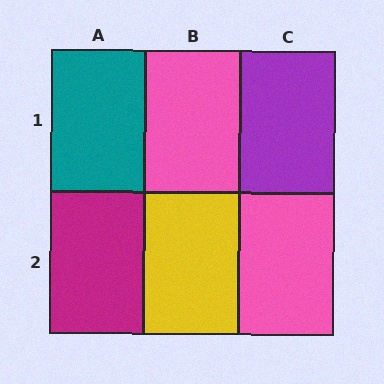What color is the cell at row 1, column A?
Teal.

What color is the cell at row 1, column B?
Pink.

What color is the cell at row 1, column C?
Purple.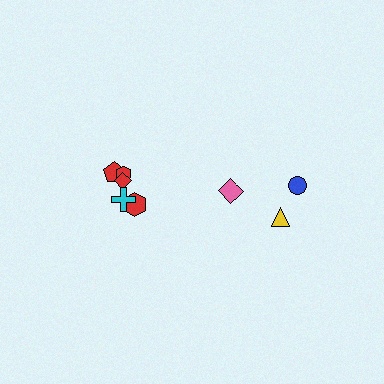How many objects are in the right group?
There are 3 objects.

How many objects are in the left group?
There are 5 objects.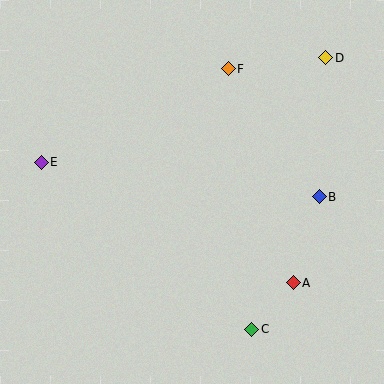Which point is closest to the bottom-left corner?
Point E is closest to the bottom-left corner.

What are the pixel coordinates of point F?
Point F is at (228, 69).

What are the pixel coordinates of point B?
Point B is at (319, 197).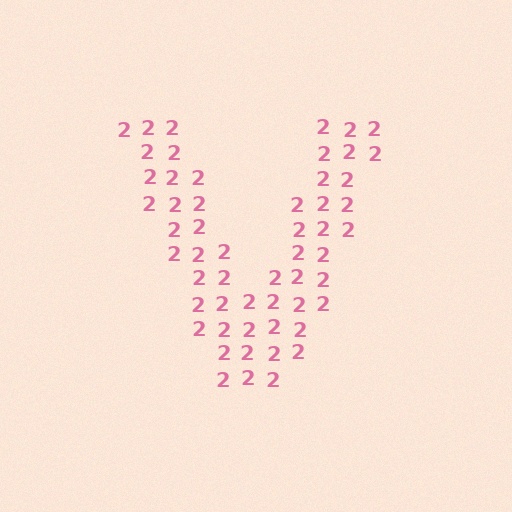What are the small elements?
The small elements are digit 2's.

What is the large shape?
The large shape is the letter V.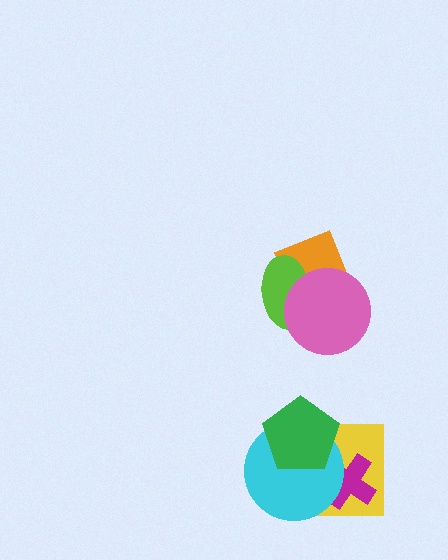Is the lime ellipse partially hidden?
Yes, it is partially covered by another shape.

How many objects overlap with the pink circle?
2 objects overlap with the pink circle.